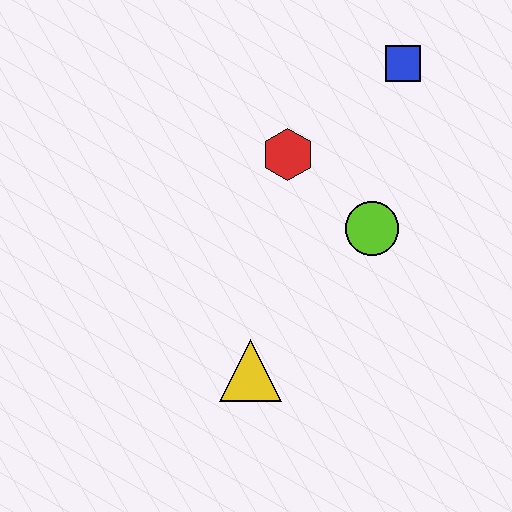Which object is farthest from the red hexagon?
The yellow triangle is farthest from the red hexagon.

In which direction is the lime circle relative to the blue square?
The lime circle is below the blue square.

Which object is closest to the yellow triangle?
The lime circle is closest to the yellow triangle.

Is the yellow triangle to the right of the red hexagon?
No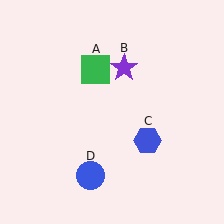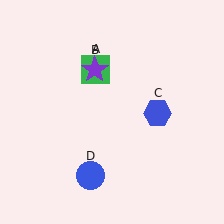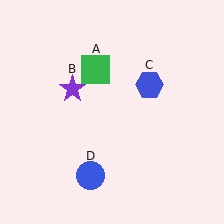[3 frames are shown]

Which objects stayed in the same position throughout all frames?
Green square (object A) and blue circle (object D) remained stationary.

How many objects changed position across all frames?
2 objects changed position: purple star (object B), blue hexagon (object C).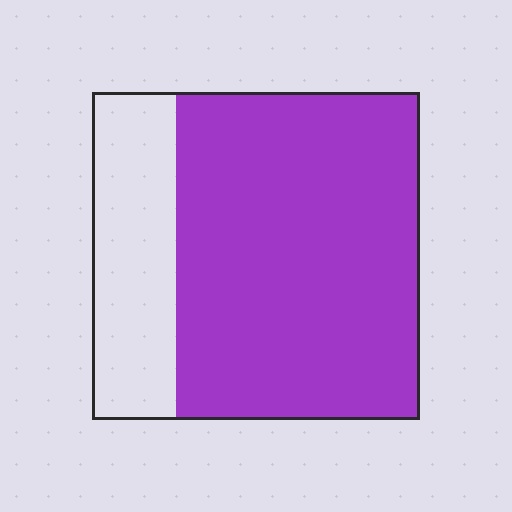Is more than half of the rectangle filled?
Yes.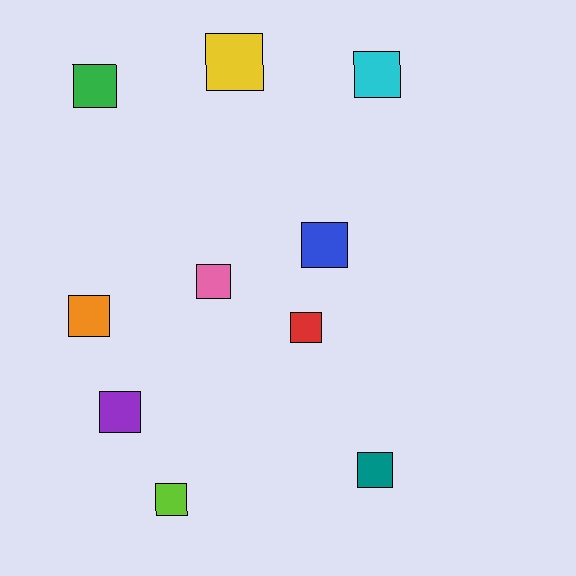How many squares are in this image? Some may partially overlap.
There are 10 squares.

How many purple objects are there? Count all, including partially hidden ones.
There is 1 purple object.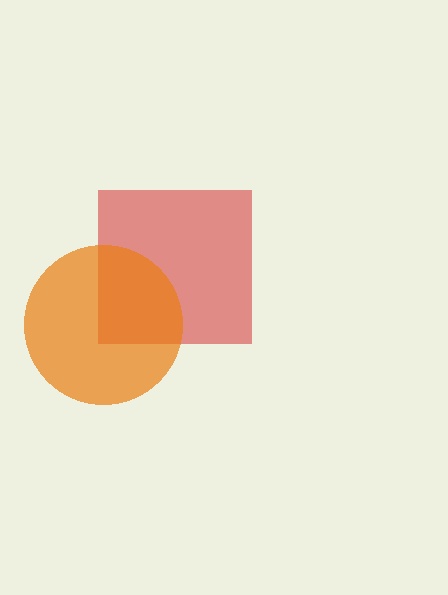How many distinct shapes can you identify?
There are 2 distinct shapes: a red square, an orange circle.